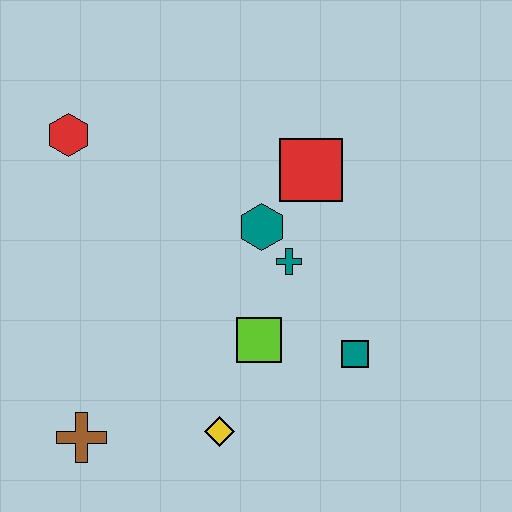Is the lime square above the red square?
No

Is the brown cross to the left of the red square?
Yes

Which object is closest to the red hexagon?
The teal hexagon is closest to the red hexagon.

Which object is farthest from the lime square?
The red hexagon is farthest from the lime square.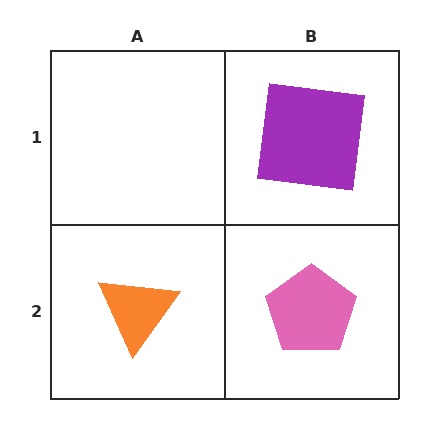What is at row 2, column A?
An orange triangle.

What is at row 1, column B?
A purple square.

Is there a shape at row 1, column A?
No, that cell is empty.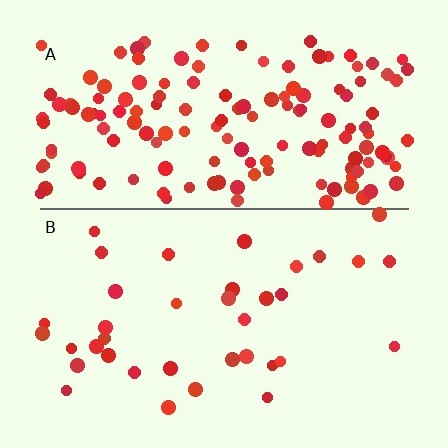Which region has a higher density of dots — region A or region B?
A (the top).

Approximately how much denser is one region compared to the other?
Approximately 4.0× — region A over region B.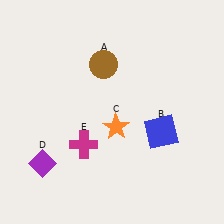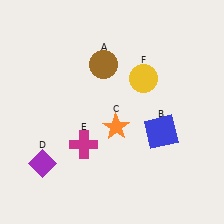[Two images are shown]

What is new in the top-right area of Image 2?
A yellow circle (F) was added in the top-right area of Image 2.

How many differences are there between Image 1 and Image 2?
There is 1 difference between the two images.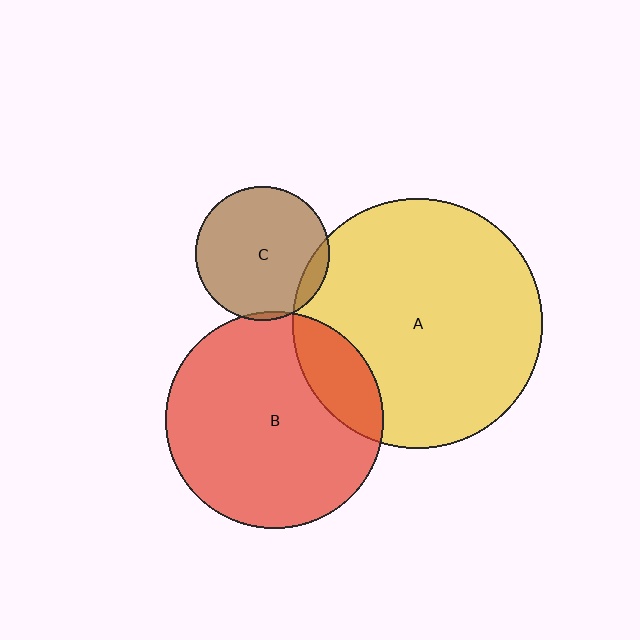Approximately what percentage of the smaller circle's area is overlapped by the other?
Approximately 10%.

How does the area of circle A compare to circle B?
Approximately 1.3 times.